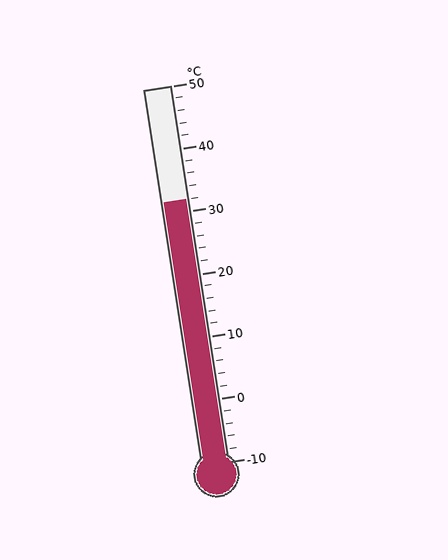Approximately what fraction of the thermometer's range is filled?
The thermometer is filled to approximately 70% of its range.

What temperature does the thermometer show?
The thermometer shows approximately 32°C.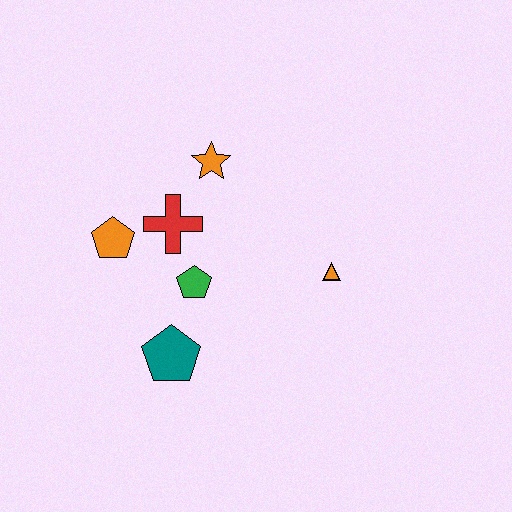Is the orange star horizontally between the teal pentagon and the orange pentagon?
No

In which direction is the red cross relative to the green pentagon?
The red cross is above the green pentagon.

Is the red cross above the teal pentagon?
Yes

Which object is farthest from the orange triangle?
The orange pentagon is farthest from the orange triangle.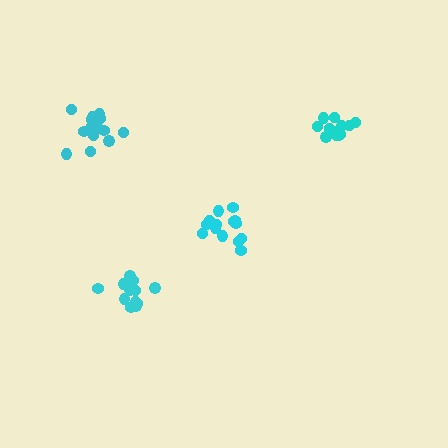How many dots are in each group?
Group 1: 16 dots, Group 2: 12 dots, Group 3: 13 dots, Group 4: 14 dots (55 total).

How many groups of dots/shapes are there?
There are 4 groups.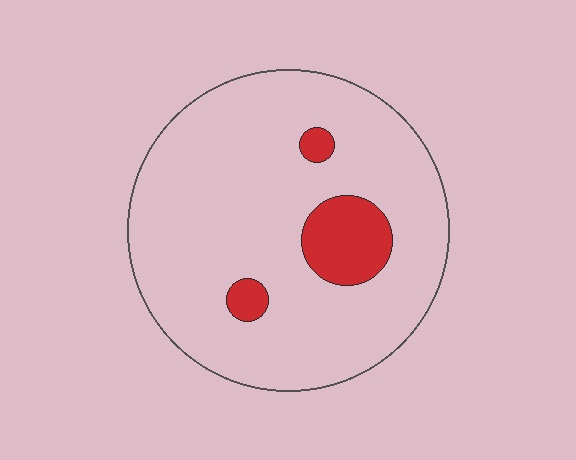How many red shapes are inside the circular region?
3.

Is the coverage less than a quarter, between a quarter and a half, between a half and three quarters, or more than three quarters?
Less than a quarter.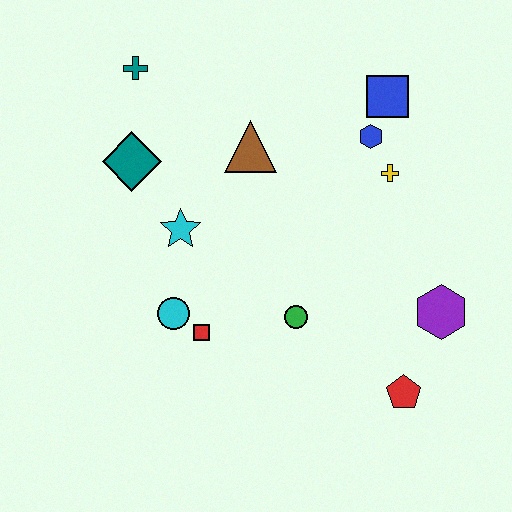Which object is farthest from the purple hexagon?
The teal cross is farthest from the purple hexagon.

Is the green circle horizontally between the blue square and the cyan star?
Yes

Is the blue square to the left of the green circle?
No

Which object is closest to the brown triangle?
The cyan star is closest to the brown triangle.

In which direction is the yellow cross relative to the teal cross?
The yellow cross is to the right of the teal cross.